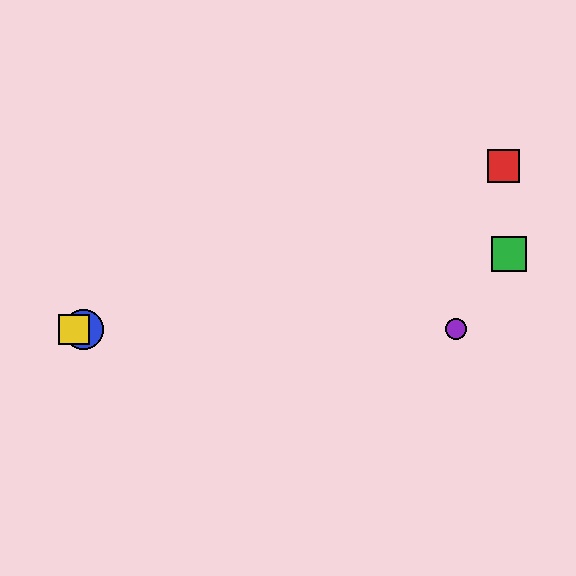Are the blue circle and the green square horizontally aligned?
No, the blue circle is at y≈329 and the green square is at y≈254.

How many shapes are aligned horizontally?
3 shapes (the blue circle, the yellow square, the purple circle) are aligned horizontally.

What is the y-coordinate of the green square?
The green square is at y≈254.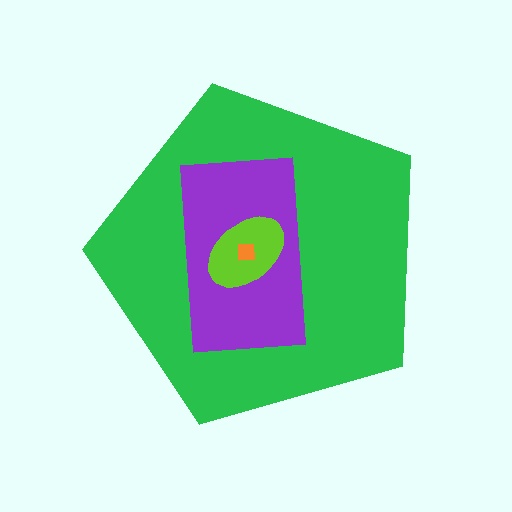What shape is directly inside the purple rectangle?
The lime ellipse.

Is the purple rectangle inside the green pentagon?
Yes.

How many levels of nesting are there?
4.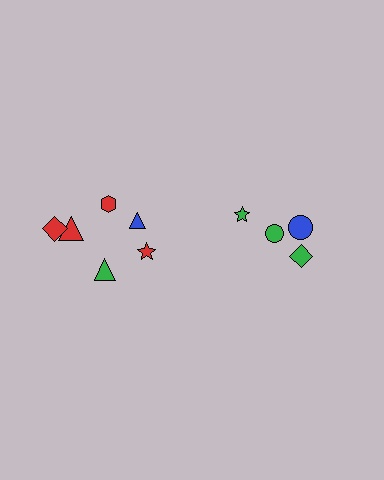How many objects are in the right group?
There are 4 objects.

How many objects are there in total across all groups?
There are 10 objects.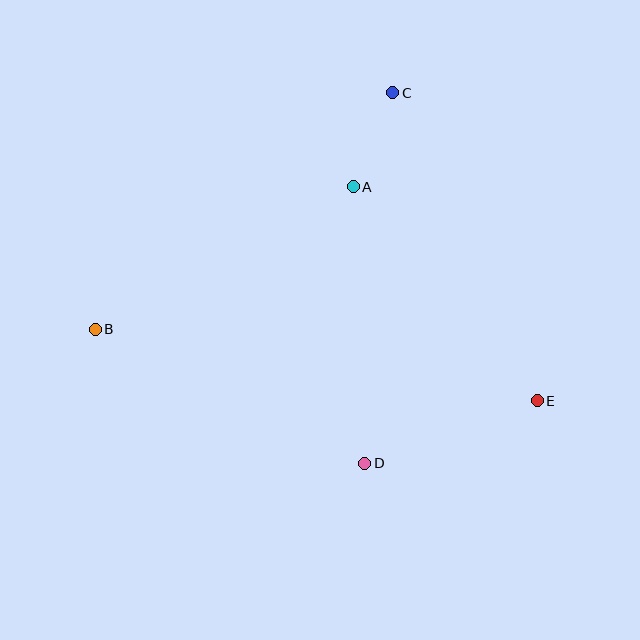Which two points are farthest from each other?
Points B and E are farthest from each other.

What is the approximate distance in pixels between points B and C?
The distance between B and C is approximately 380 pixels.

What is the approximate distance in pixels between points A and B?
The distance between A and B is approximately 295 pixels.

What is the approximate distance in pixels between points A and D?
The distance between A and D is approximately 277 pixels.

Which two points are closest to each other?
Points A and C are closest to each other.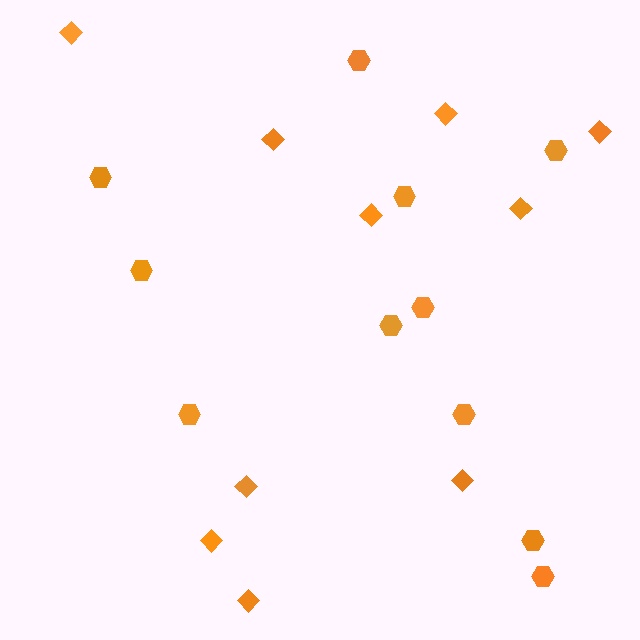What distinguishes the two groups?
There are 2 groups: one group of hexagons (11) and one group of diamonds (10).